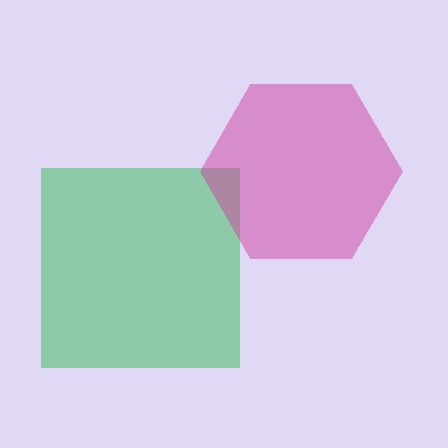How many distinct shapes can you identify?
There are 2 distinct shapes: a green square, a magenta hexagon.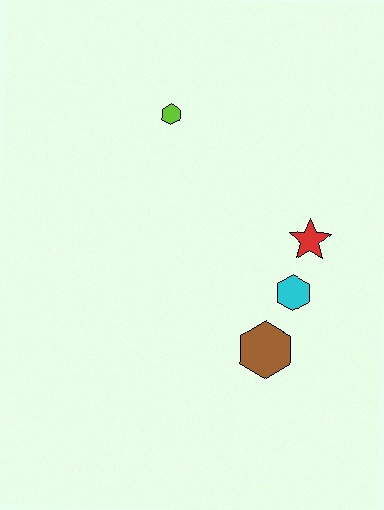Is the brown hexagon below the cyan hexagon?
Yes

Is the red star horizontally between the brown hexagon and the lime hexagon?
No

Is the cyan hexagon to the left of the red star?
Yes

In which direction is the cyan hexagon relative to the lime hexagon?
The cyan hexagon is below the lime hexagon.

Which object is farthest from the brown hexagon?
The lime hexagon is farthest from the brown hexagon.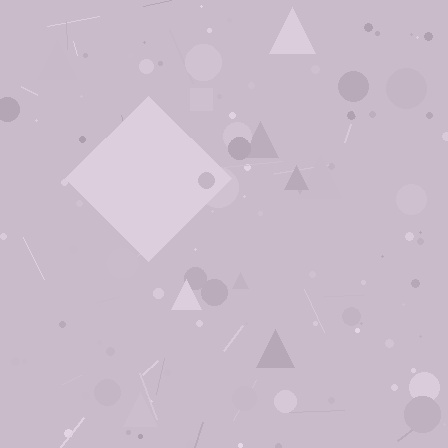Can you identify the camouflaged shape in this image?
The camouflaged shape is a diamond.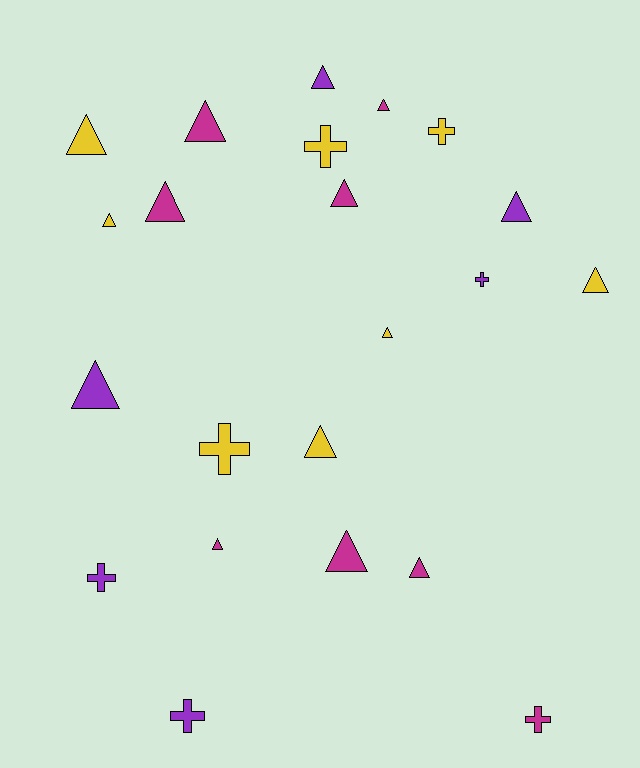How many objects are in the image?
There are 22 objects.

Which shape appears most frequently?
Triangle, with 15 objects.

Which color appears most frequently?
Yellow, with 8 objects.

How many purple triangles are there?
There are 3 purple triangles.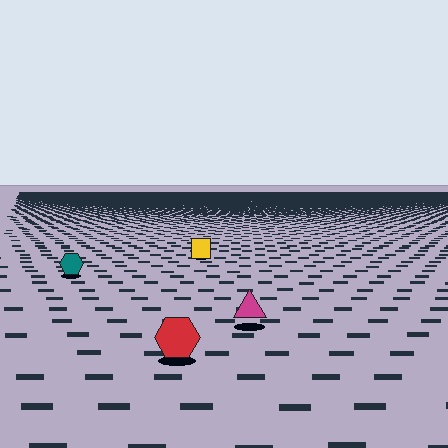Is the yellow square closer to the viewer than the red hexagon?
No. The red hexagon is closer — you can tell from the texture gradient: the ground texture is coarser near it.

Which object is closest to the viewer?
The red hexagon is closest. The texture marks near it are larger and more spread out.